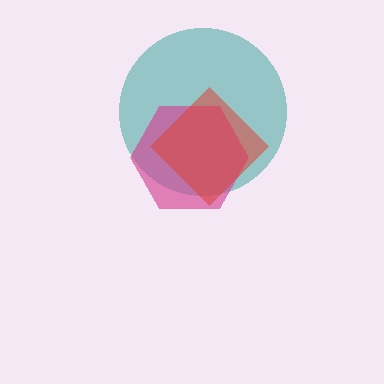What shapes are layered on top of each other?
The layered shapes are: a teal circle, a magenta hexagon, a red diamond.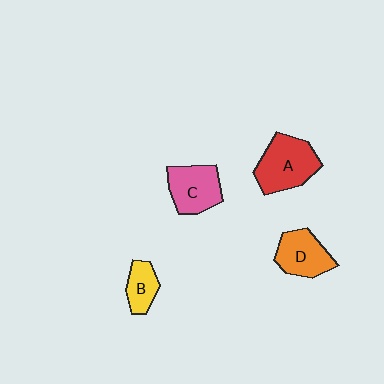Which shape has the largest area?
Shape A (red).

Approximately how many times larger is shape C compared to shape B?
Approximately 1.7 times.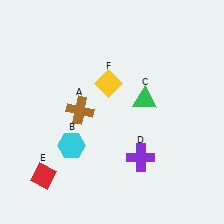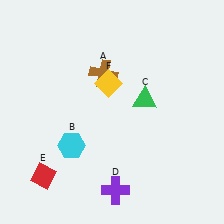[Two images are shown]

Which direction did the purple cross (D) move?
The purple cross (D) moved down.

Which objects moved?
The objects that moved are: the brown cross (A), the purple cross (D).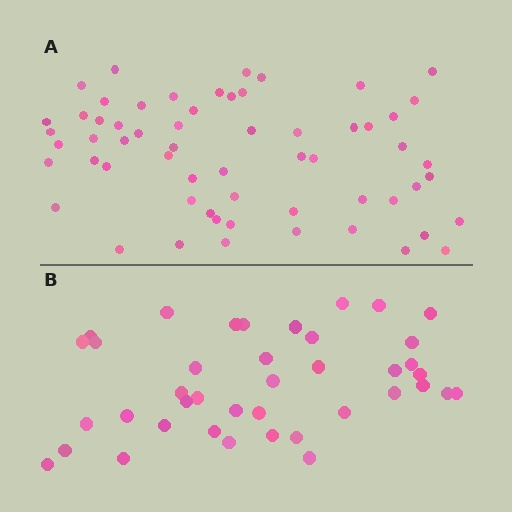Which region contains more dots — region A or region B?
Region A (the top region) has more dots.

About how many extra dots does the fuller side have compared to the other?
Region A has approximately 20 more dots than region B.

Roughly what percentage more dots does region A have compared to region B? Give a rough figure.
About 50% more.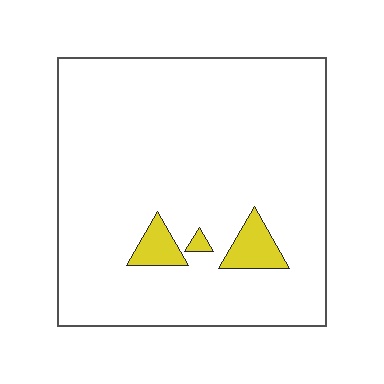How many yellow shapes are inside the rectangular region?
3.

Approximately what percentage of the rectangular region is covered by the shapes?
Approximately 5%.